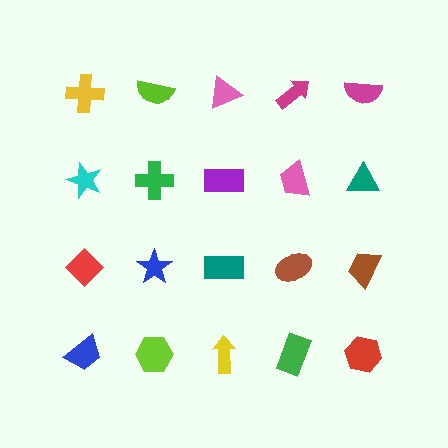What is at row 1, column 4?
A magenta arrow.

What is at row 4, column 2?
A lime hexagon.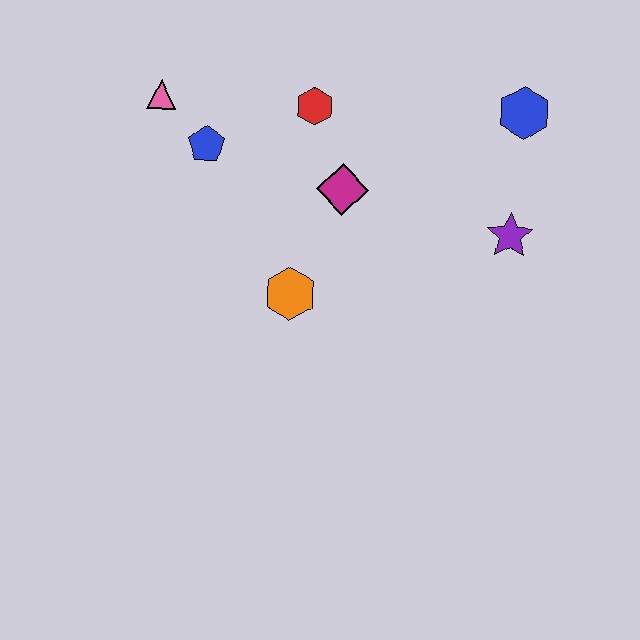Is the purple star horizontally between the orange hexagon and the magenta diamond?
No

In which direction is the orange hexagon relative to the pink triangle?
The orange hexagon is below the pink triangle.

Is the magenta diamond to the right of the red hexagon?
Yes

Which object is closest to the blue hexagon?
The purple star is closest to the blue hexagon.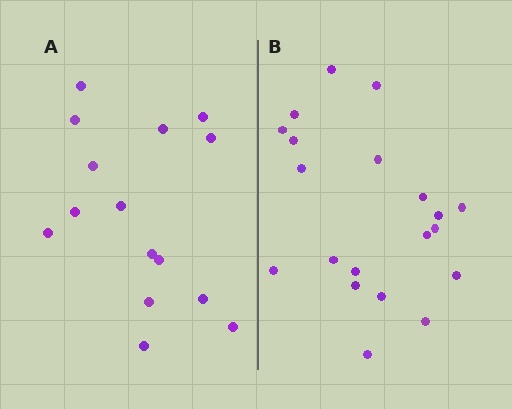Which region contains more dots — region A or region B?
Region B (the right region) has more dots.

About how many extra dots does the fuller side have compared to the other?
Region B has about 5 more dots than region A.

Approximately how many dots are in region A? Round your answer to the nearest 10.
About 20 dots. (The exact count is 15, which rounds to 20.)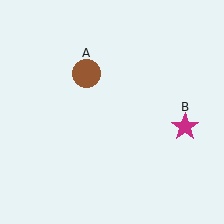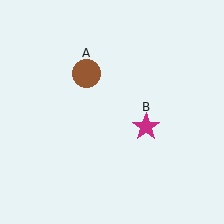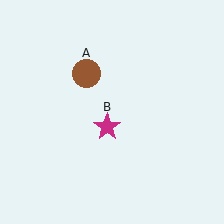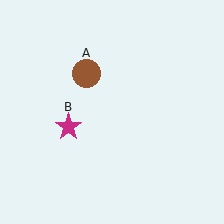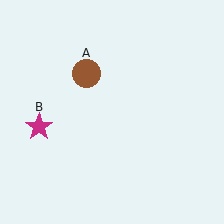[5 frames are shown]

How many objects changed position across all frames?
1 object changed position: magenta star (object B).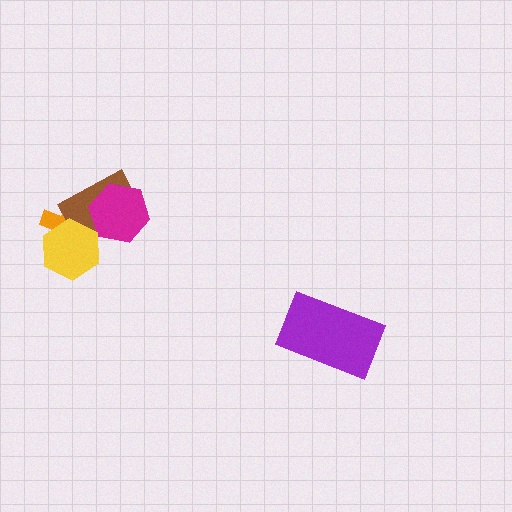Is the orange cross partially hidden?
Yes, it is partially covered by another shape.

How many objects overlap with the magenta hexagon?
1 object overlaps with the magenta hexagon.